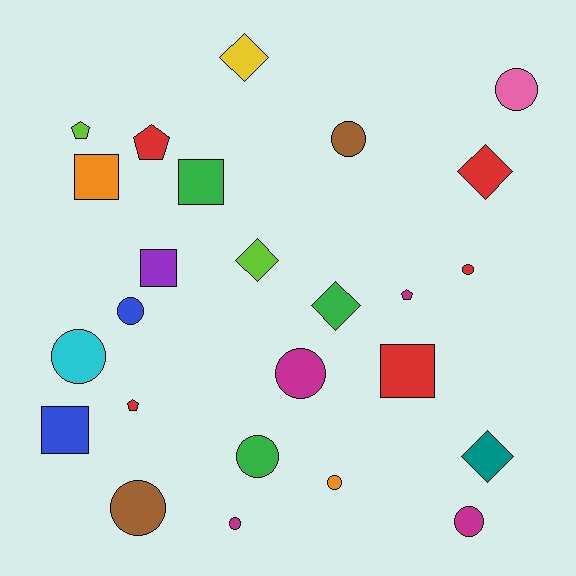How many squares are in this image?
There are 5 squares.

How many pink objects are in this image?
There is 1 pink object.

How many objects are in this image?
There are 25 objects.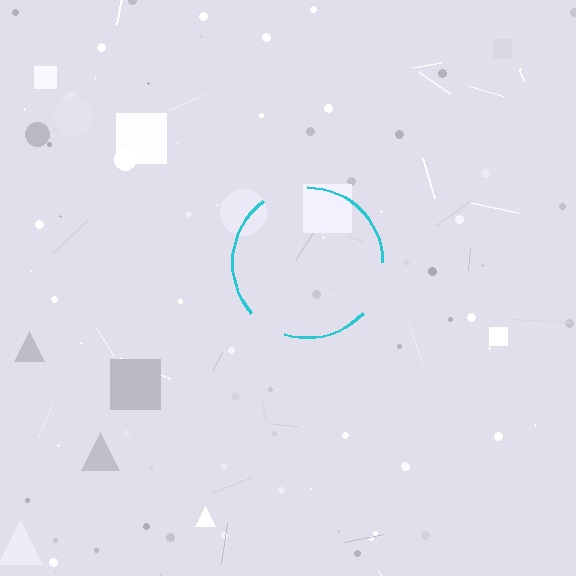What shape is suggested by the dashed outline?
The dashed outline suggests a circle.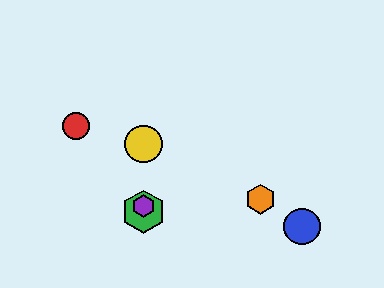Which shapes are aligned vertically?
The green hexagon, the yellow circle, the purple hexagon are aligned vertically.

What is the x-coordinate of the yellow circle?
The yellow circle is at x≈144.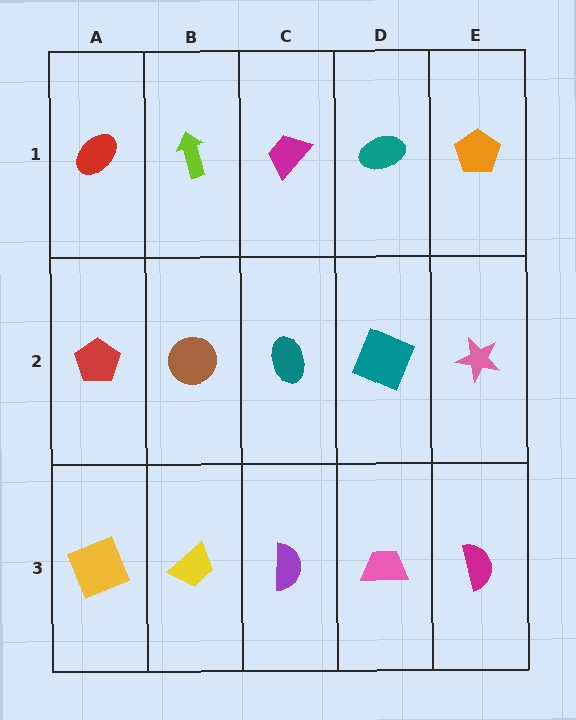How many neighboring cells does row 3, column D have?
3.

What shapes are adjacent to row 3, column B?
A brown circle (row 2, column B), a yellow square (row 3, column A), a purple semicircle (row 3, column C).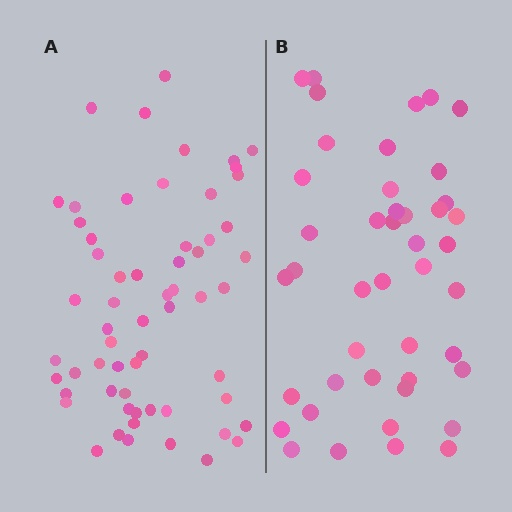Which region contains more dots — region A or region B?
Region A (the left region) has more dots.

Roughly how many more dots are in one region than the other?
Region A has approximately 15 more dots than region B.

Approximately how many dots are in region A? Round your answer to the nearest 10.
About 60 dots.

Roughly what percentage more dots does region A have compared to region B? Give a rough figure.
About 35% more.